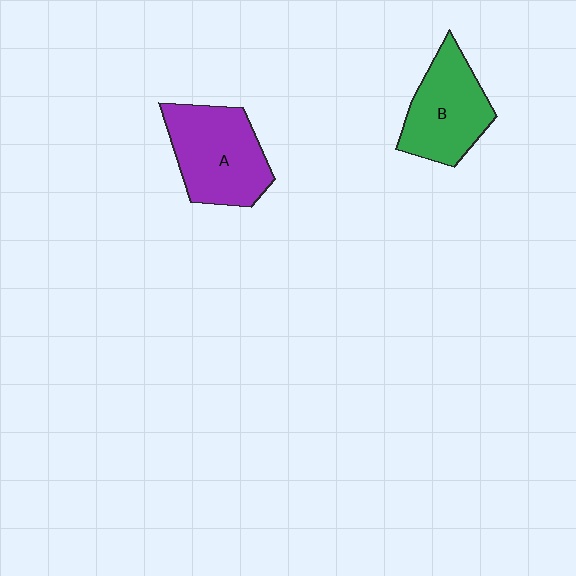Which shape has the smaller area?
Shape B (green).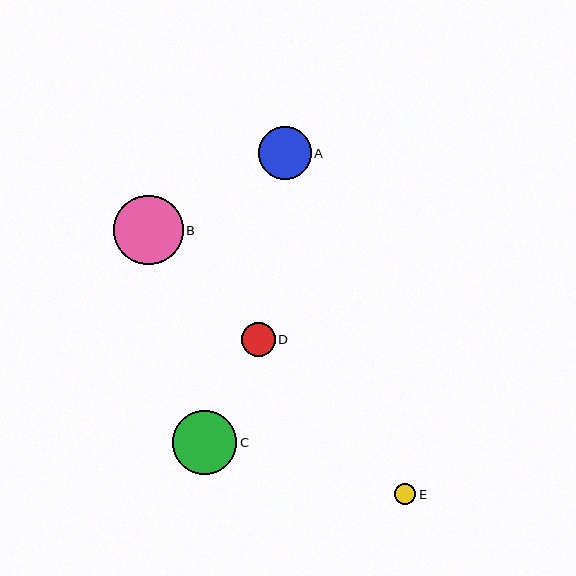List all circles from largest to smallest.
From largest to smallest: B, C, A, D, E.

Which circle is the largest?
Circle B is the largest with a size of approximately 70 pixels.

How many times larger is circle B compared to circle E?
Circle B is approximately 3.3 times the size of circle E.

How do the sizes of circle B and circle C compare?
Circle B and circle C are approximately the same size.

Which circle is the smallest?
Circle E is the smallest with a size of approximately 21 pixels.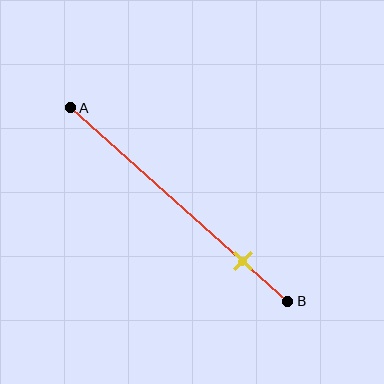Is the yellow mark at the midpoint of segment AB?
No, the mark is at about 80% from A, not at the 50% midpoint.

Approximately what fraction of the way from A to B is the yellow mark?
The yellow mark is approximately 80% of the way from A to B.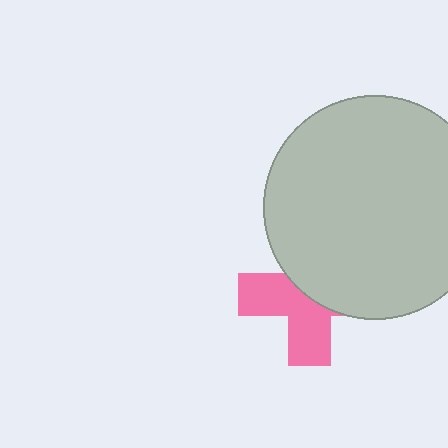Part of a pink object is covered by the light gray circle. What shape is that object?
It is a cross.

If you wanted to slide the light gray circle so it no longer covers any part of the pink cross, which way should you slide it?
Slide it up — that is the most direct way to separate the two shapes.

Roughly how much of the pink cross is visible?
About half of it is visible (roughly 49%).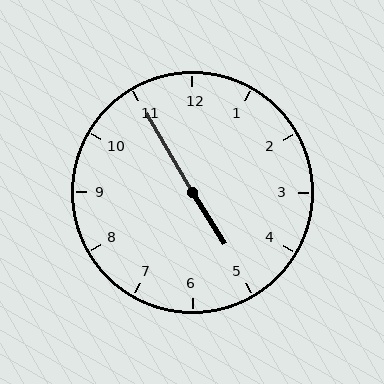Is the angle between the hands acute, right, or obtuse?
It is obtuse.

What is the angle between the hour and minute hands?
Approximately 178 degrees.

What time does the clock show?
4:55.